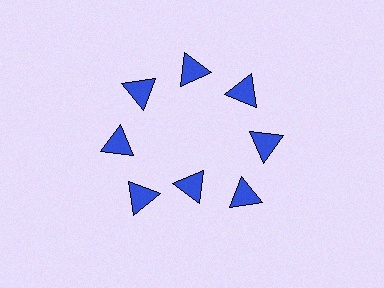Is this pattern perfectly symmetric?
No. The 8 blue triangles are arranged in a ring, but one element near the 6 o'clock position is pulled inward toward the center, breaking the 8-fold rotational symmetry.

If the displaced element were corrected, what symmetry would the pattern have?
It would have 8-fold rotational symmetry — the pattern would map onto itself every 45 degrees.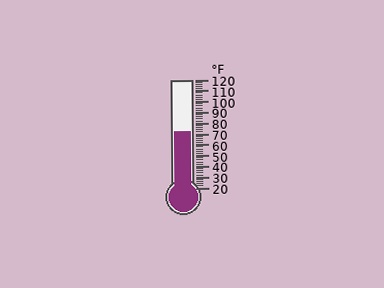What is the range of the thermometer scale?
The thermometer scale ranges from 20°F to 120°F.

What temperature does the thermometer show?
The thermometer shows approximately 72°F.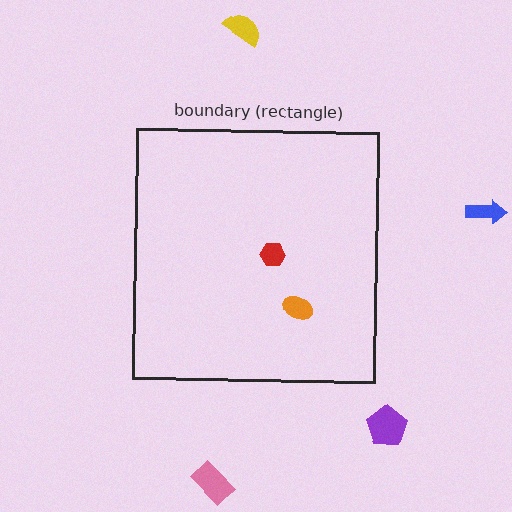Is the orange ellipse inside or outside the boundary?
Inside.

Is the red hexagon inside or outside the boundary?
Inside.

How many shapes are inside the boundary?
2 inside, 4 outside.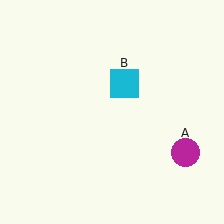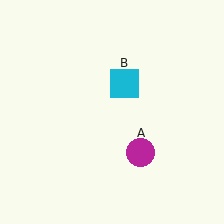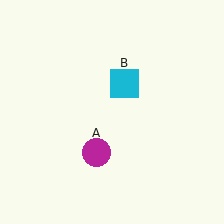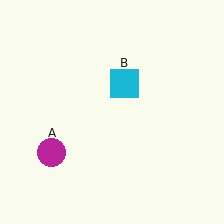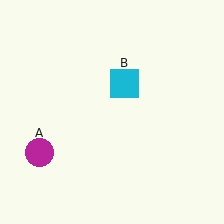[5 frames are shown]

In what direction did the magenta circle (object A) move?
The magenta circle (object A) moved left.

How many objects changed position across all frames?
1 object changed position: magenta circle (object A).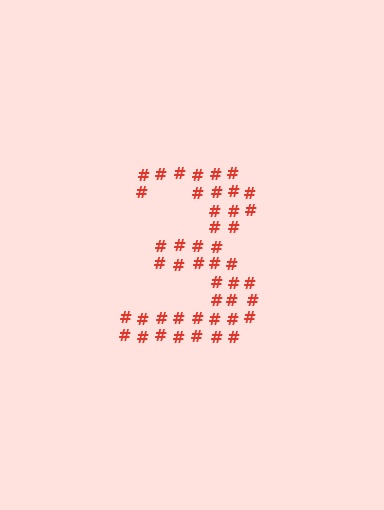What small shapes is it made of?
It is made of small hash symbols.